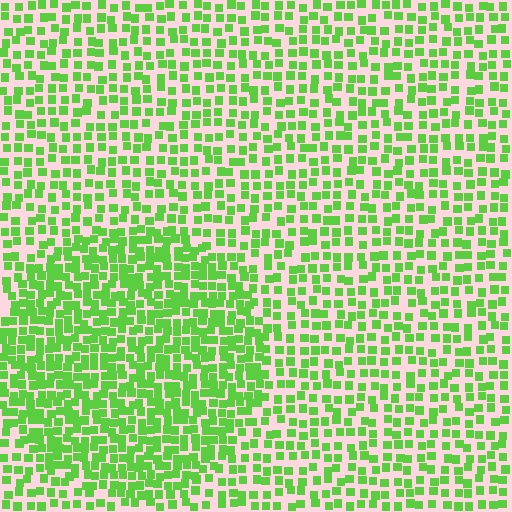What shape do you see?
I see a circle.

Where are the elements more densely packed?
The elements are more densely packed inside the circle boundary.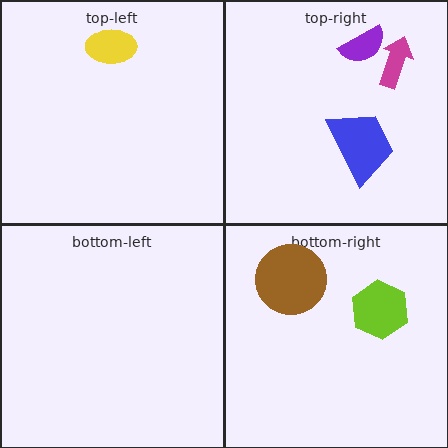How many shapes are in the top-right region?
3.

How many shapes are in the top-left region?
1.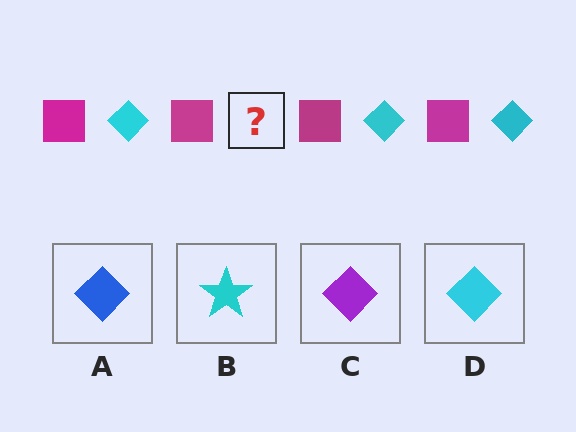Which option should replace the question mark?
Option D.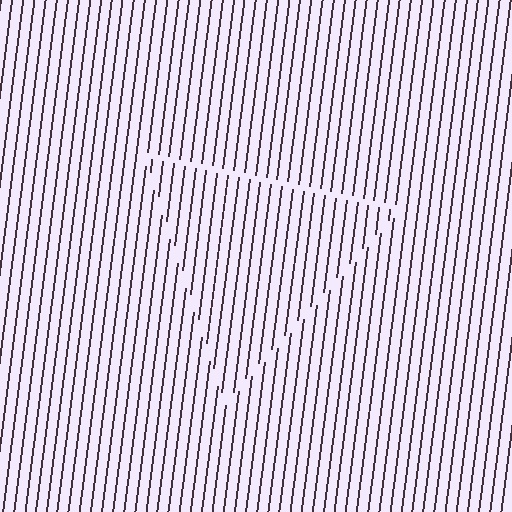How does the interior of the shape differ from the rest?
The interior of the shape contains the same grating, shifted by half a period — the contour is defined by the phase discontinuity where line-ends from the inner and outer gratings abut.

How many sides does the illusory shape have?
3 sides — the line-ends trace a triangle.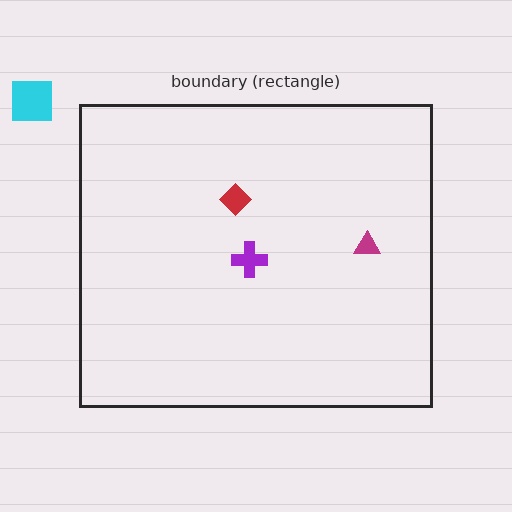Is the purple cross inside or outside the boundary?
Inside.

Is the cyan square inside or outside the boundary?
Outside.